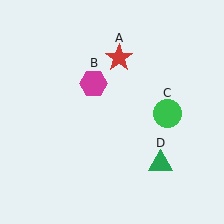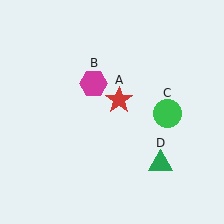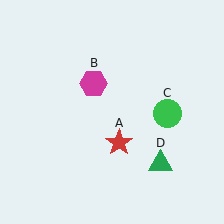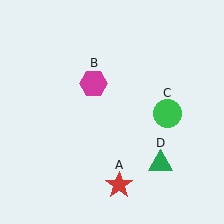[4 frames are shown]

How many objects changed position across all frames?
1 object changed position: red star (object A).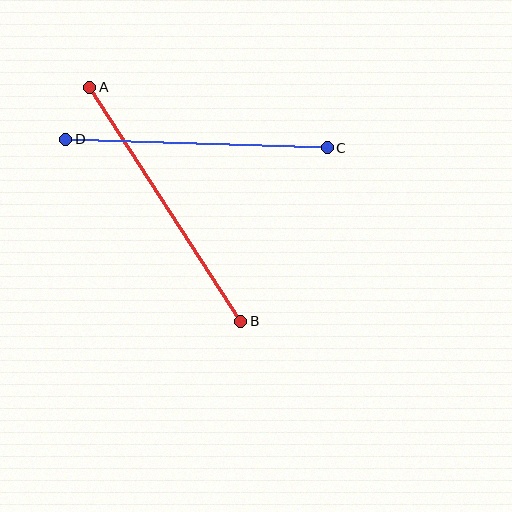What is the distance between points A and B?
The distance is approximately 278 pixels.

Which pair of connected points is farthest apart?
Points A and B are farthest apart.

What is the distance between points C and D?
The distance is approximately 262 pixels.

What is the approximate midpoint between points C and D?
The midpoint is at approximately (197, 143) pixels.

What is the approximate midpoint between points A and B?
The midpoint is at approximately (165, 204) pixels.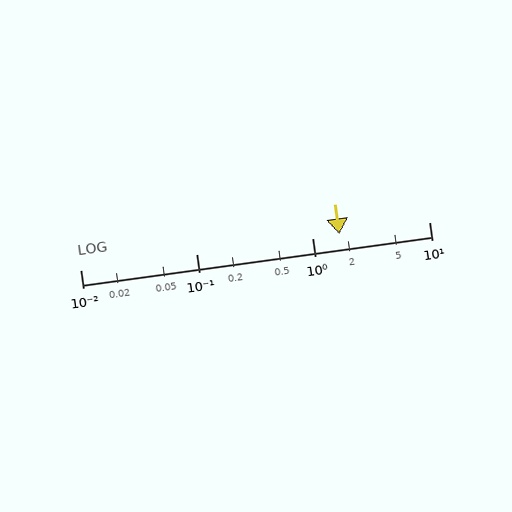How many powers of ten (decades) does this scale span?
The scale spans 3 decades, from 0.01 to 10.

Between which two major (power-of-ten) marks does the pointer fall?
The pointer is between 1 and 10.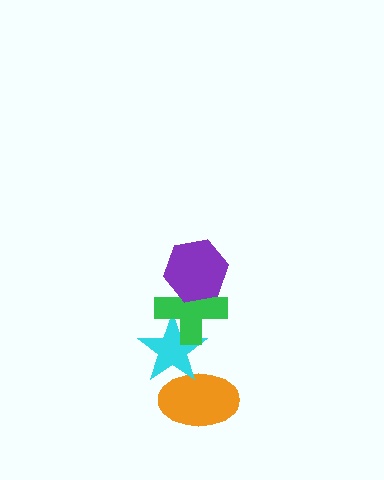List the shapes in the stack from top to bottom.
From top to bottom: the purple hexagon, the green cross, the cyan star, the orange ellipse.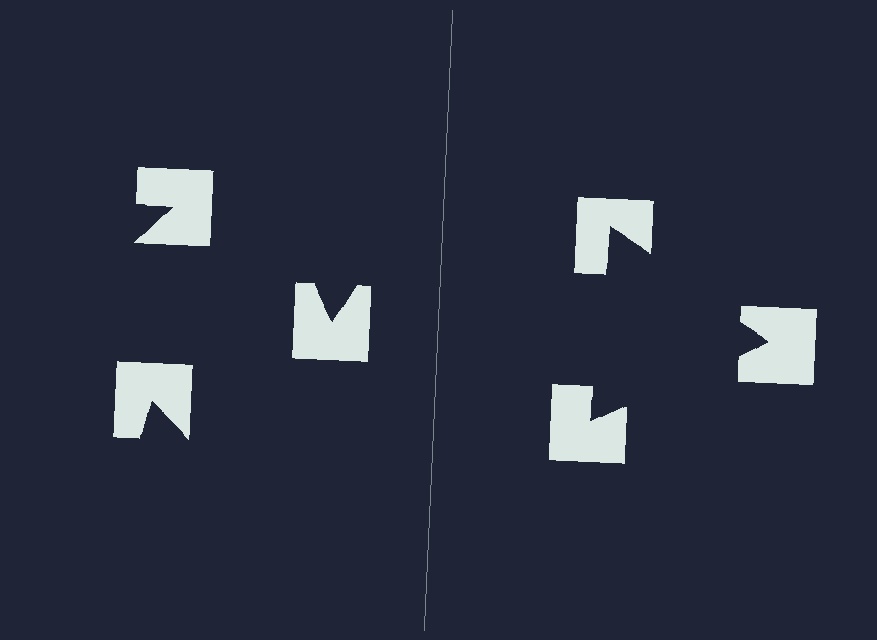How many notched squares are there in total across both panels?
6 — 3 on each side.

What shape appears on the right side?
An illusory triangle.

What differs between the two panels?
The notched squares are positioned identically on both sides; only the wedge orientations differ. On the right they align to a triangle; on the left they are misaligned.